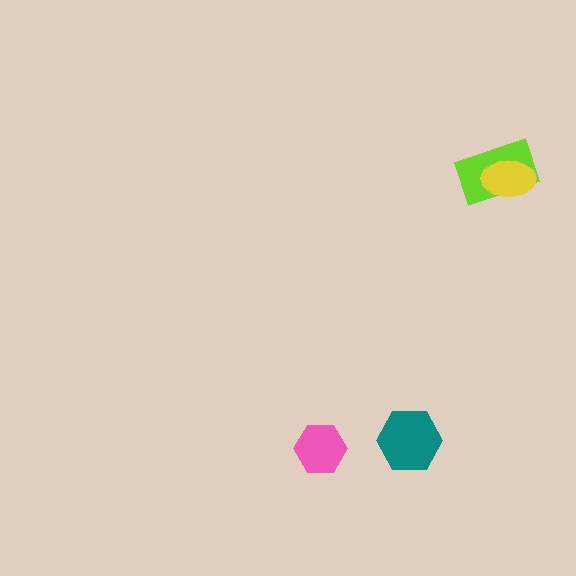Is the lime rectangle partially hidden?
Yes, it is partially covered by another shape.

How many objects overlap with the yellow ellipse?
1 object overlaps with the yellow ellipse.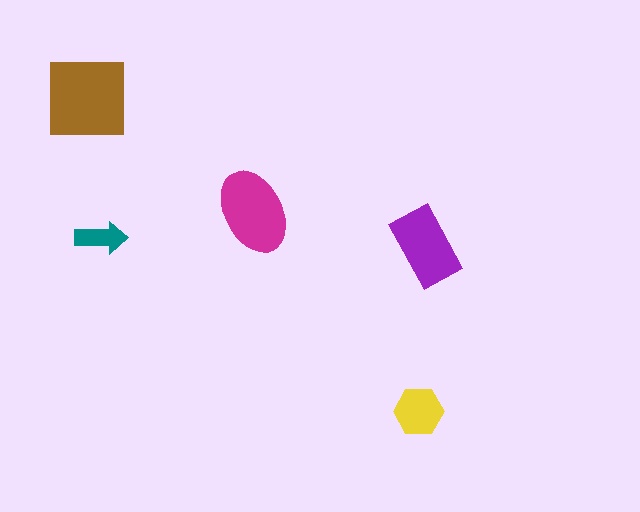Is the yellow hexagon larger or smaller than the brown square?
Smaller.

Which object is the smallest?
The teal arrow.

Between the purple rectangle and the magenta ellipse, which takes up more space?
The magenta ellipse.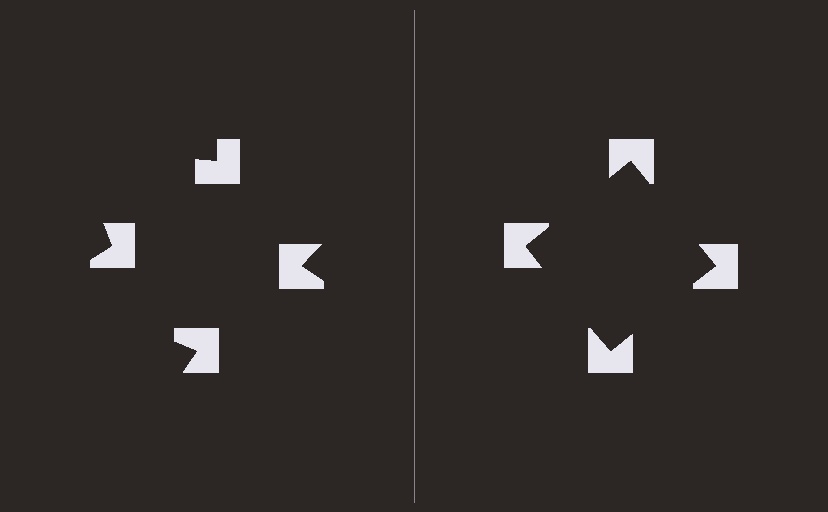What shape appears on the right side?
An illusory square.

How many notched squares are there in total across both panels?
8 — 4 on each side.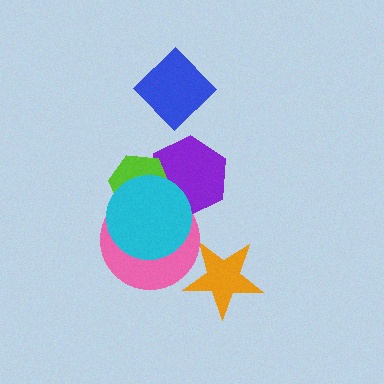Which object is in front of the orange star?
The pink circle is in front of the orange star.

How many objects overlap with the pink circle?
4 objects overlap with the pink circle.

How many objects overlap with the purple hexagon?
3 objects overlap with the purple hexagon.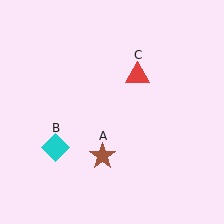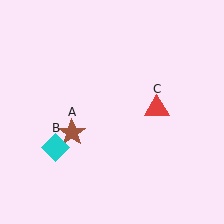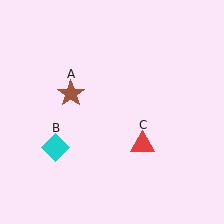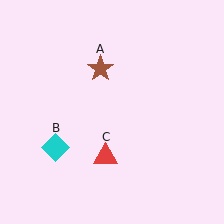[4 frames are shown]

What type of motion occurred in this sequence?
The brown star (object A), red triangle (object C) rotated clockwise around the center of the scene.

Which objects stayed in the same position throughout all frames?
Cyan diamond (object B) remained stationary.